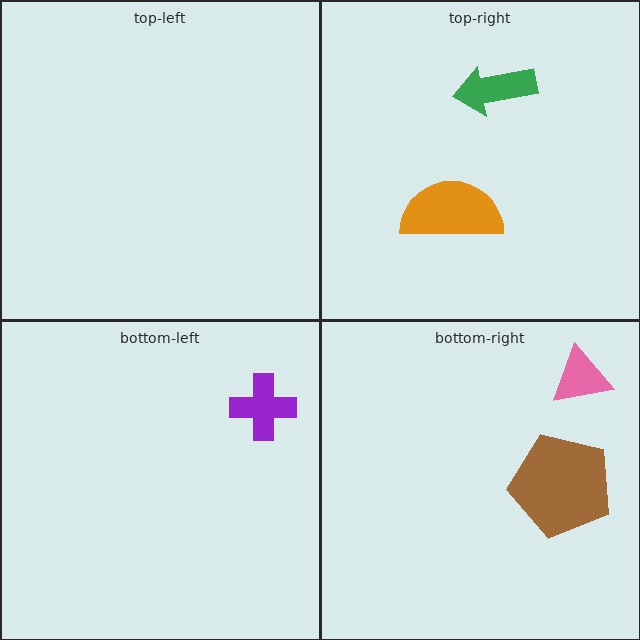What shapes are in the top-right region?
The orange semicircle, the green arrow.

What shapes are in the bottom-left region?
The purple cross.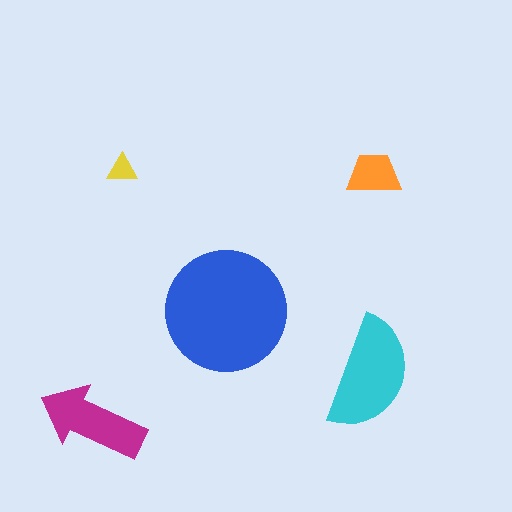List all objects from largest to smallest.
The blue circle, the cyan semicircle, the magenta arrow, the orange trapezoid, the yellow triangle.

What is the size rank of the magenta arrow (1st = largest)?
3rd.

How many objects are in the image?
There are 5 objects in the image.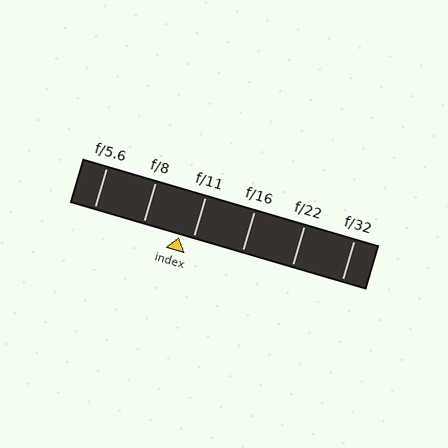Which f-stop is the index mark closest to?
The index mark is closest to f/11.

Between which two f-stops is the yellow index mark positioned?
The index mark is between f/8 and f/11.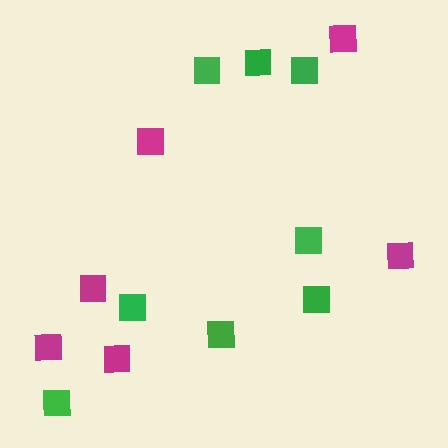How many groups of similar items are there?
There are 2 groups: one group of green squares (8) and one group of magenta squares (6).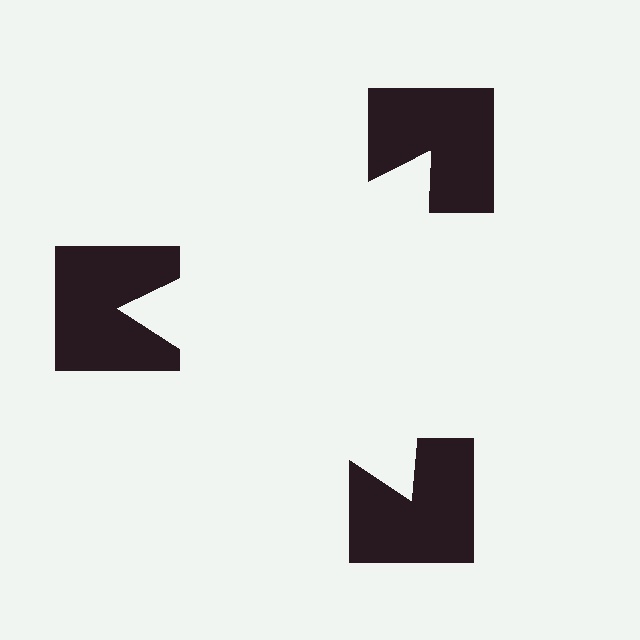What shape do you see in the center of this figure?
An illusory triangle — its edges are inferred from the aligned wedge cuts in the notched squares, not physically drawn.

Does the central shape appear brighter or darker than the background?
It typically appears slightly brighter than the background, even though no actual brightness change is drawn.